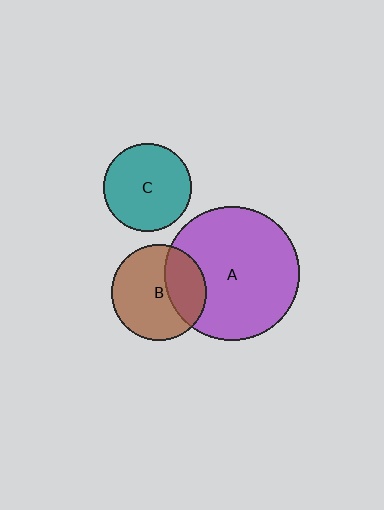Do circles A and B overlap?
Yes.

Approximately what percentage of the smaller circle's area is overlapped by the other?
Approximately 30%.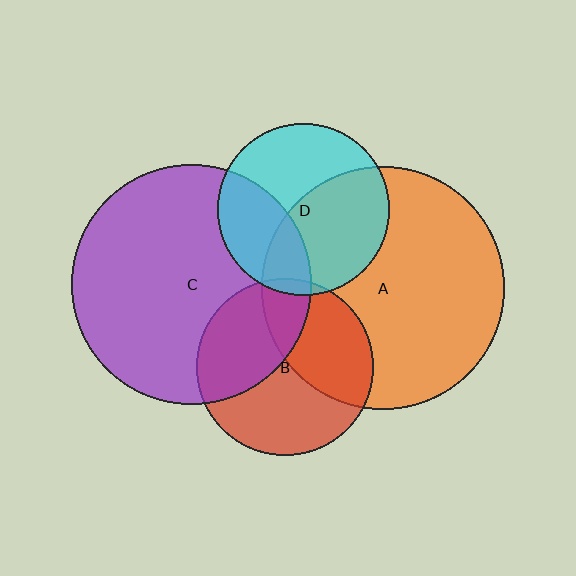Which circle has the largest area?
Circle A (orange).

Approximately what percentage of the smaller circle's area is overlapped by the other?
Approximately 40%.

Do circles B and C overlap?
Yes.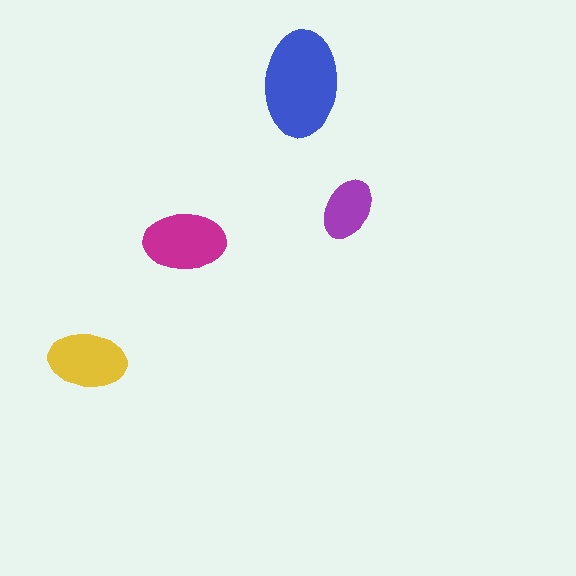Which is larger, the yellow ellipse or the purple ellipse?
The yellow one.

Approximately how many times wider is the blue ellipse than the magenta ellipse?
About 1.5 times wider.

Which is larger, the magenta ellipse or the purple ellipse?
The magenta one.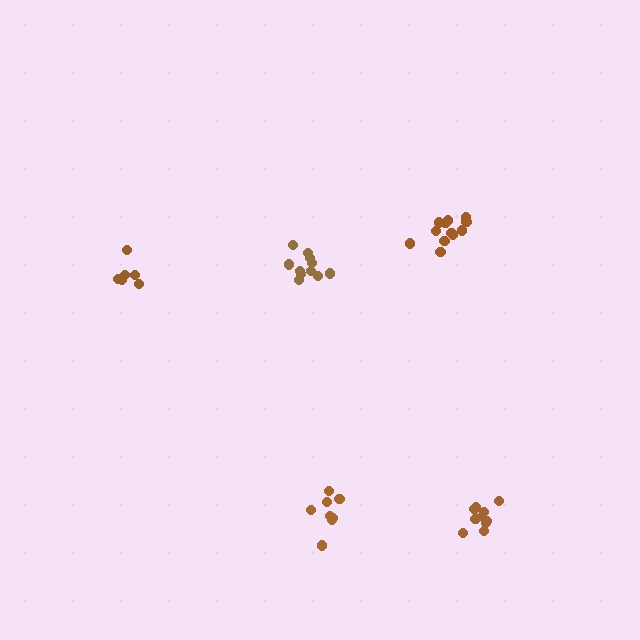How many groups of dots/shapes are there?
There are 5 groups.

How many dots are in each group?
Group 1: 6 dots, Group 2: 11 dots, Group 3: 10 dots, Group 4: 12 dots, Group 5: 8 dots (47 total).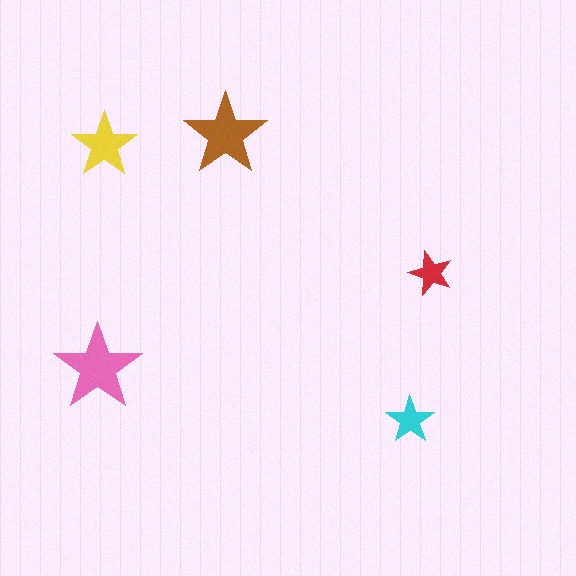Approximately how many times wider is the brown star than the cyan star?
About 1.5 times wider.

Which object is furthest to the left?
The pink star is leftmost.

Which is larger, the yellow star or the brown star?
The brown one.